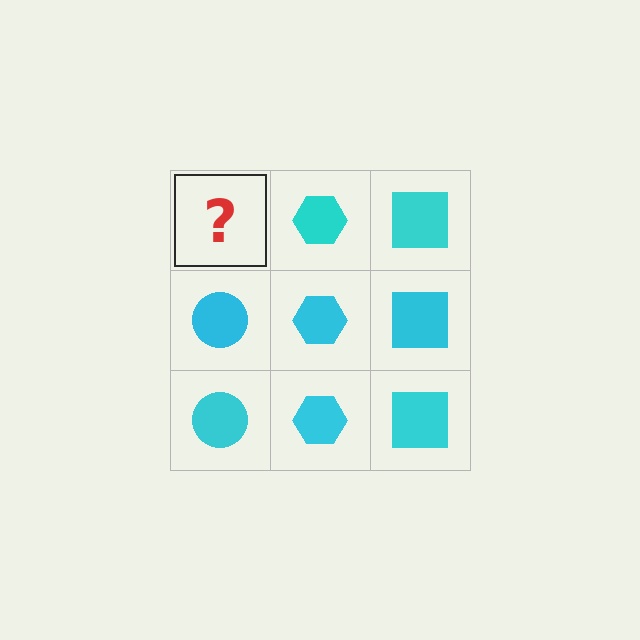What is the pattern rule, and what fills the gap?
The rule is that each column has a consistent shape. The gap should be filled with a cyan circle.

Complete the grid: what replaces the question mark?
The question mark should be replaced with a cyan circle.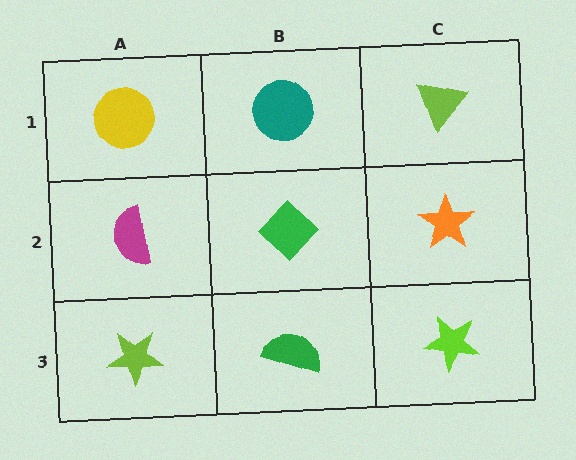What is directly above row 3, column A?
A magenta semicircle.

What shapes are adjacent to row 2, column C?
A lime triangle (row 1, column C), a lime star (row 3, column C), a green diamond (row 2, column B).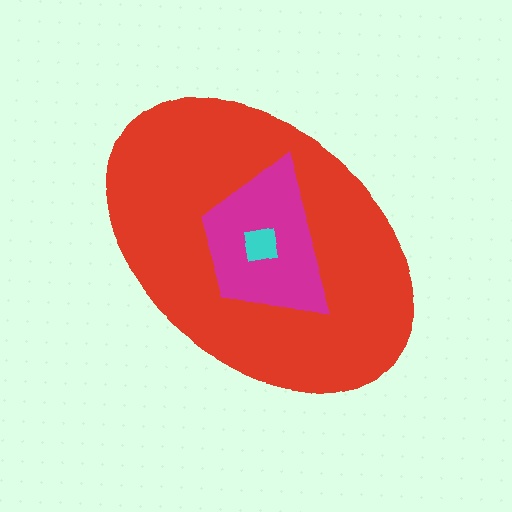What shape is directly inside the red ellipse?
The magenta trapezoid.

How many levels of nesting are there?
3.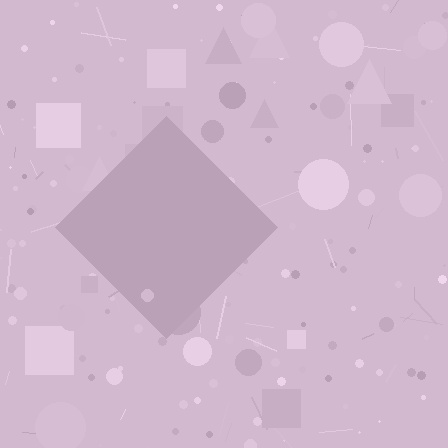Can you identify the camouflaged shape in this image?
The camouflaged shape is a diamond.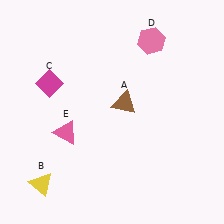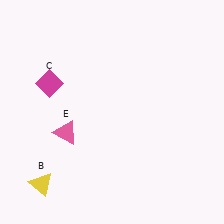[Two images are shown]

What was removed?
The brown triangle (A), the pink hexagon (D) were removed in Image 2.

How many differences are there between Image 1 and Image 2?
There are 2 differences between the two images.